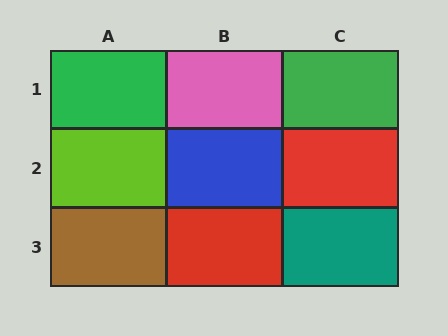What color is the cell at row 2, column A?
Lime.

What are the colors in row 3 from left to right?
Brown, red, teal.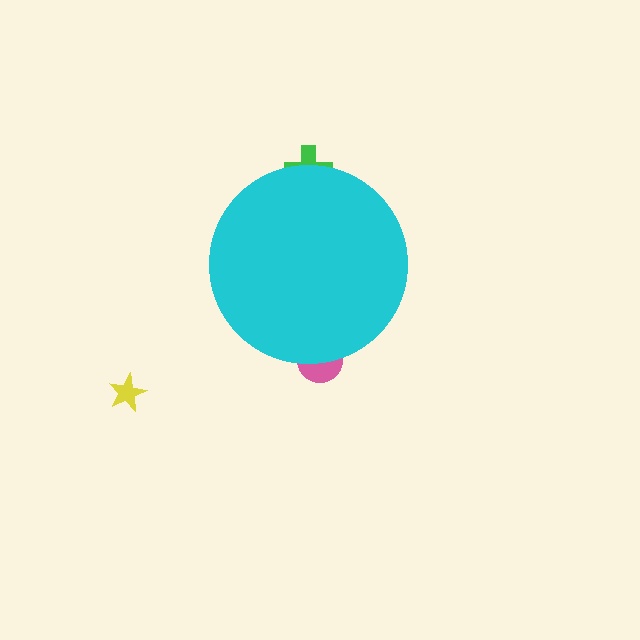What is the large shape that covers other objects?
A cyan circle.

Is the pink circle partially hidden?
Yes, the pink circle is partially hidden behind the cyan circle.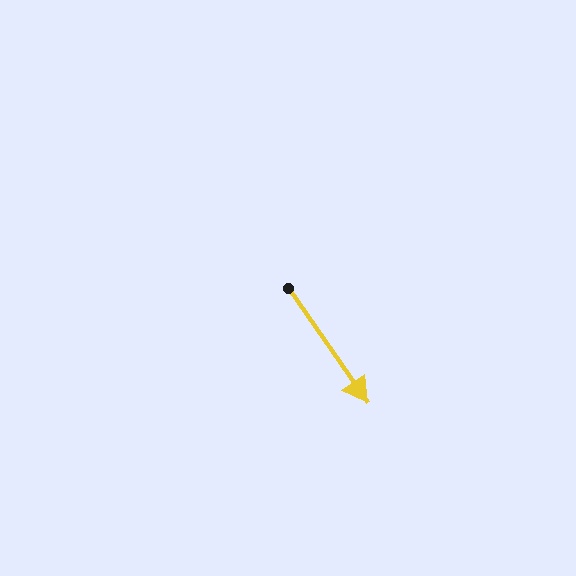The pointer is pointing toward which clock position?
Roughly 5 o'clock.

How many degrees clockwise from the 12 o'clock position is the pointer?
Approximately 145 degrees.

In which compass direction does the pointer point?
Southeast.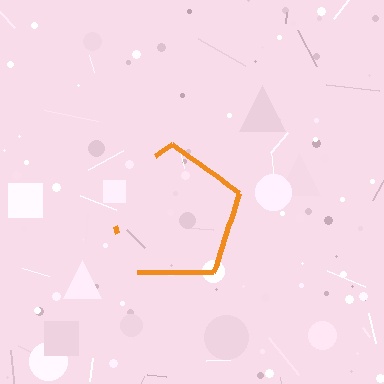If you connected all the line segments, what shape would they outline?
They would outline a pentagon.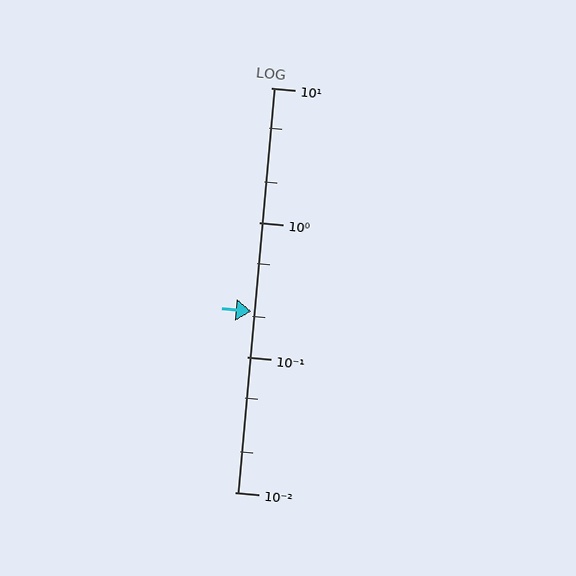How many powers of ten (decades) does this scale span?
The scale spans 3 decades, from 0.01 to 10.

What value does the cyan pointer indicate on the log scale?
The pointer indicates approximately 0.22.